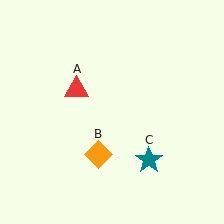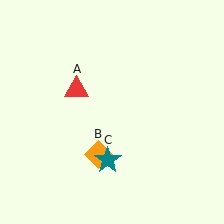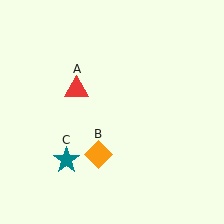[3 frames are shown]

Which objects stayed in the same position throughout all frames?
Red triangle (object A) and orange diamond (object B) remained stationary.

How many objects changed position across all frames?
1 object changed position: teal star (object C).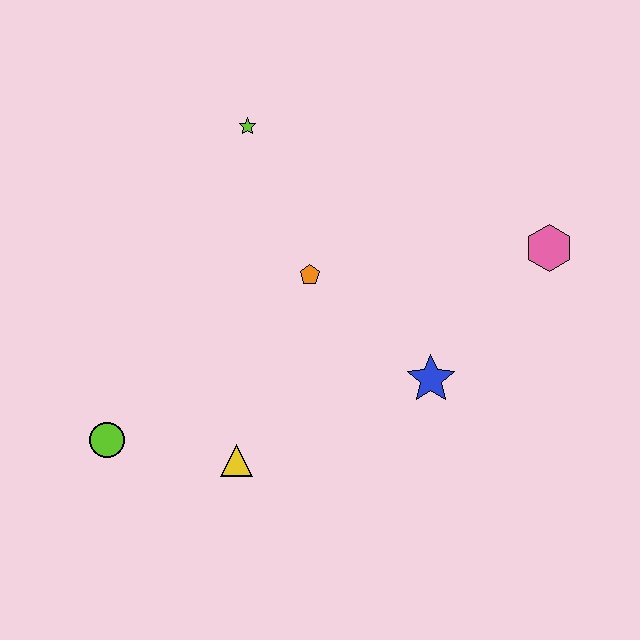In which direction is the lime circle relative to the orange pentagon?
The lime circle is to the left of the orange pentagon.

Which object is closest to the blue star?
The orange pentagon is closest to the blue star.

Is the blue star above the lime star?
No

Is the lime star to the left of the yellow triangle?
No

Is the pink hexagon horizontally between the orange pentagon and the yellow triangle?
No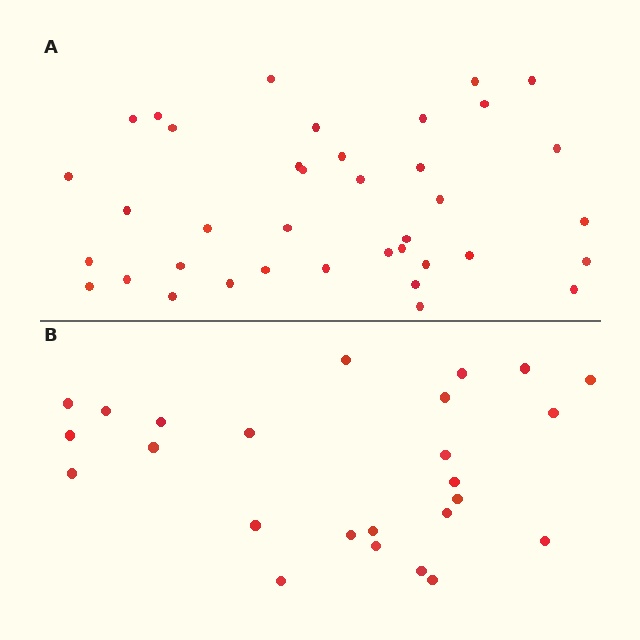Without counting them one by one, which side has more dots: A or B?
Region A (the top region) has more dots.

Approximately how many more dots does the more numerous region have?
Region A has approximately 15 more dots than region B.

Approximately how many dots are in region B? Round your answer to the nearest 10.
About 20 dots. (The exact count is 25, which rounds to 20.)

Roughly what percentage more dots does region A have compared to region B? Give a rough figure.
About 50% more.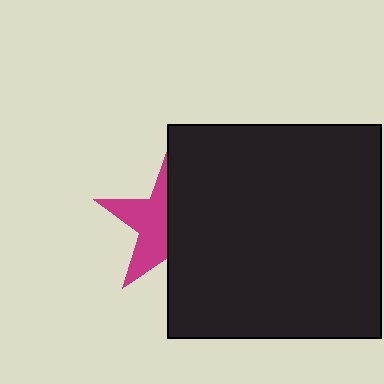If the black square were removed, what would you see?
You would see the complete magenta star.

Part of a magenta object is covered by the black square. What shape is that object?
It is a star.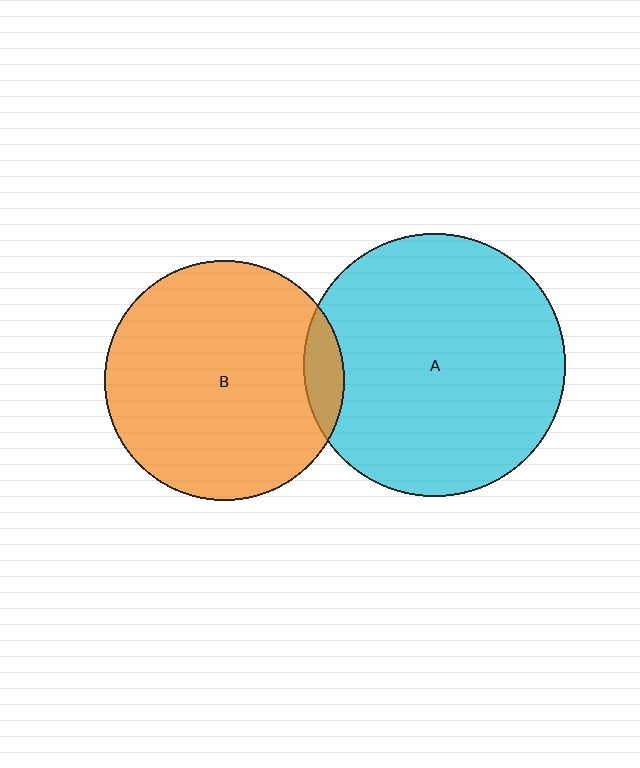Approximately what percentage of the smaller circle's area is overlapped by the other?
Approximately 10%.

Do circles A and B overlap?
Yes.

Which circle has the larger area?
Circle A (cyan).